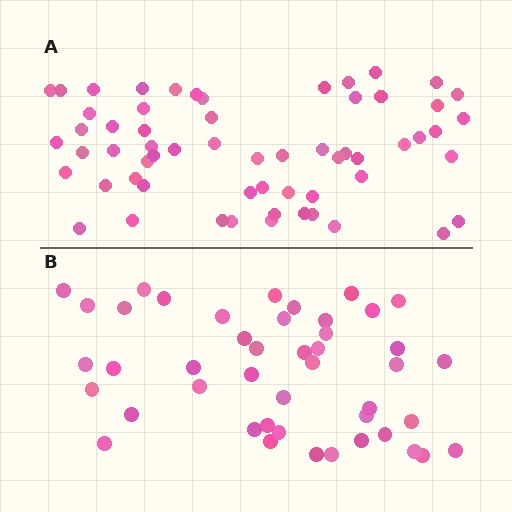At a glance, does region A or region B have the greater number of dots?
Region A (the top region) has more dots.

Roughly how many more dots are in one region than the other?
Region A has approximately 15 more dots than region B.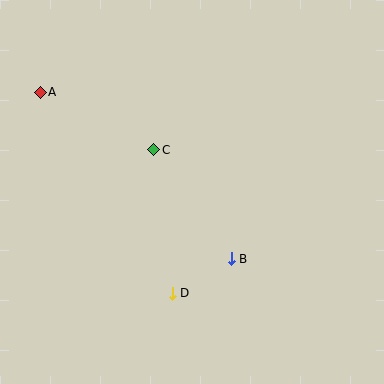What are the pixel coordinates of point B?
Point B is at (231, 259).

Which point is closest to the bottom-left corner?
Point D is closest to the bottom-left corner.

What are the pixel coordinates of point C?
Point C is at (154, 150).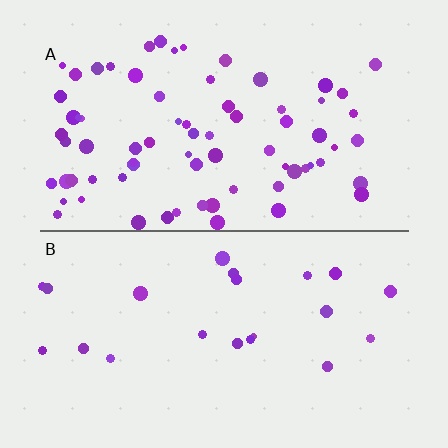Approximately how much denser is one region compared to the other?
Approximately 3.3× — region A over region B.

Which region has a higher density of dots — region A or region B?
A (the top).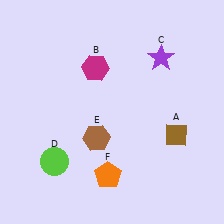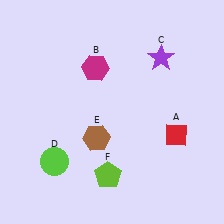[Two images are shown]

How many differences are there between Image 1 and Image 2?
There are 2 differences between the two images.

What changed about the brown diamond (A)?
In Image 1, A is brown. In Image 2, it changed to red.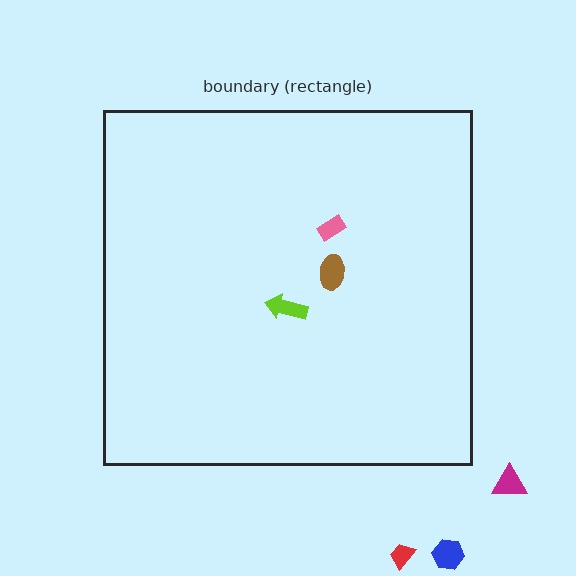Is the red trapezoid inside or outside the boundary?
Outside.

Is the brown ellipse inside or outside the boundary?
Inside.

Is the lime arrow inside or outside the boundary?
Inside.